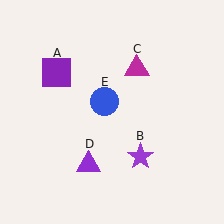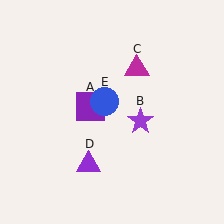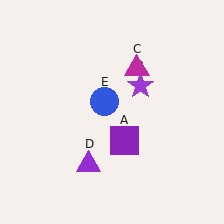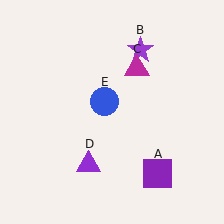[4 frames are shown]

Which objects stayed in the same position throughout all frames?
Magenta triangle (object C) and purple triangle (object D) and blue circle (object E) remained stationary.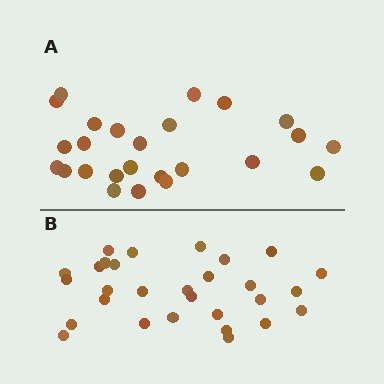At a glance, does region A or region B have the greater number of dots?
Region B (the bottom region) has more dots.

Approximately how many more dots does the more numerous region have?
Region B has about 4 more dots than region A.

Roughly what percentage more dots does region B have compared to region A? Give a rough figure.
About 15% more.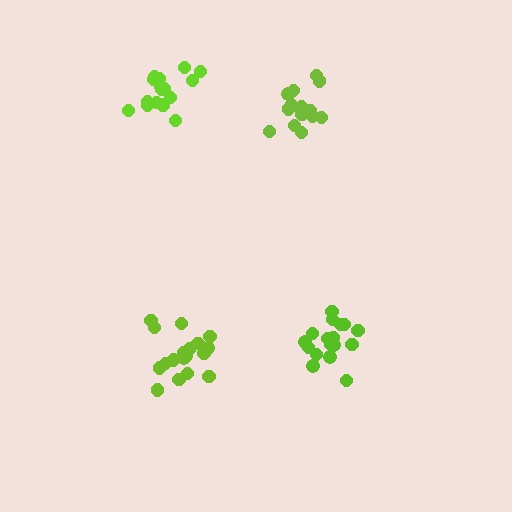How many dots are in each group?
Group 1: 18 dots, Group 2: 17 dots, Group 3: 17 dots, Group 4: 16 dots (68 total).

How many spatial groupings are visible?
There are 4 spatial groupings.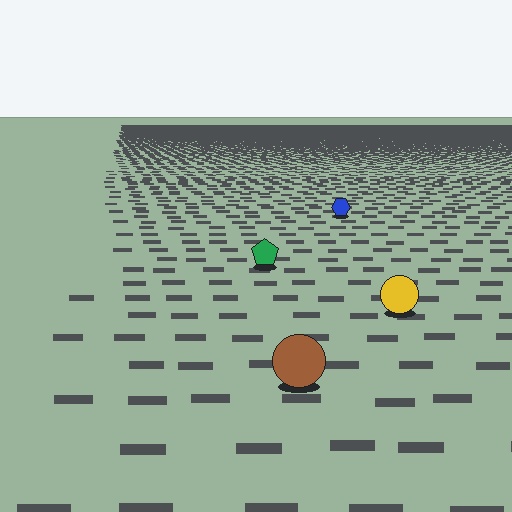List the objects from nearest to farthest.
From nearest to farthest: the brown circle, the yellow circle, the green pentagon, the blue hexagon.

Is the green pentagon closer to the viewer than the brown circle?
No. The brown circle is closer — you can tell from the texture gradient: the ground texture is coarser near it.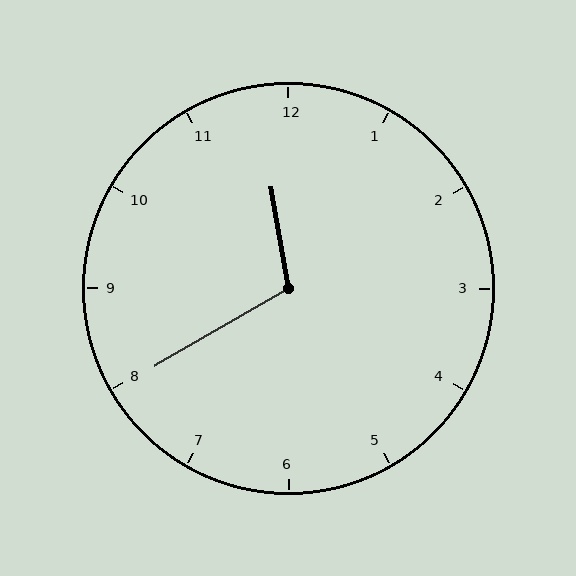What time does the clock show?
11:40.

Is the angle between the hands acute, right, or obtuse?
It is obtuse.